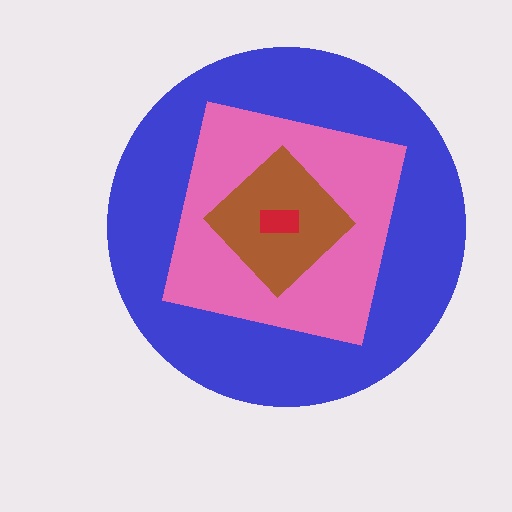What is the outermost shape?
The blue circle.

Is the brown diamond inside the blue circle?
Yes.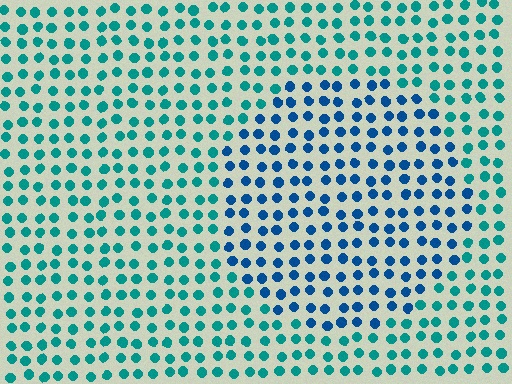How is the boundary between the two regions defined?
The boundary is defined purely by a slight shift in hue (about 34 degrees). Spacing, size, and orientation are identical on both sides.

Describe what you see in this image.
The image is filled with small teal elements in a uniform arrangement. A circle-shaped region is visible where the elements are tinted to a slightly different hue, forming a subtle color boundary.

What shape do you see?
I see a circle.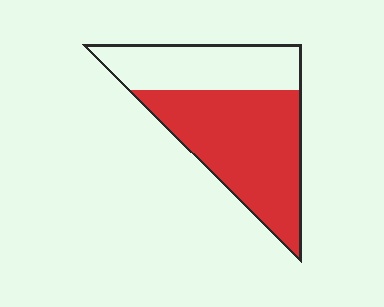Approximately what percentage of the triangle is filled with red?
Approximately 60%.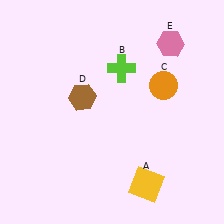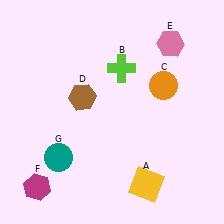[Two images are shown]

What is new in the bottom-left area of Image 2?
A teal circle (G) was added in the bottom-left area of Image 2.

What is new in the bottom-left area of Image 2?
A magenta hexagon (F) was added in the bottom-left area of Image 2.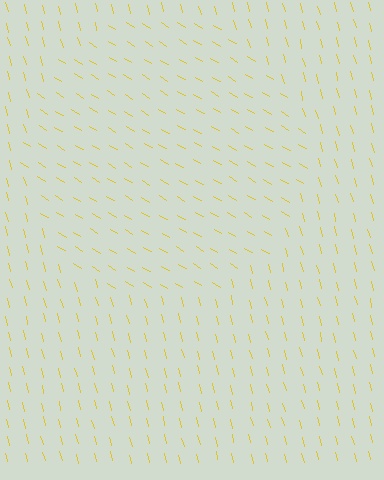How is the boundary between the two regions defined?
The boundary is defined purely by a change in line orientation (approximately 45 degrees difference). All lines are the same color and thickness.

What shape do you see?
I see a circle.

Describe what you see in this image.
The image is filled with small yellow line segments. A circle region in the image has lines oriented differently from the surrounding lines, creating a visible texture boundary.